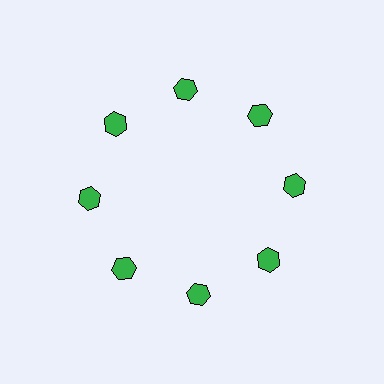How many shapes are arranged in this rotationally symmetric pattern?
There are 8 shapes, arranged in 8 groups of 1.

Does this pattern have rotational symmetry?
Yes, this pattern has 8-fold rotational symmetry. It looks the same after rotating 45 degrees around the center.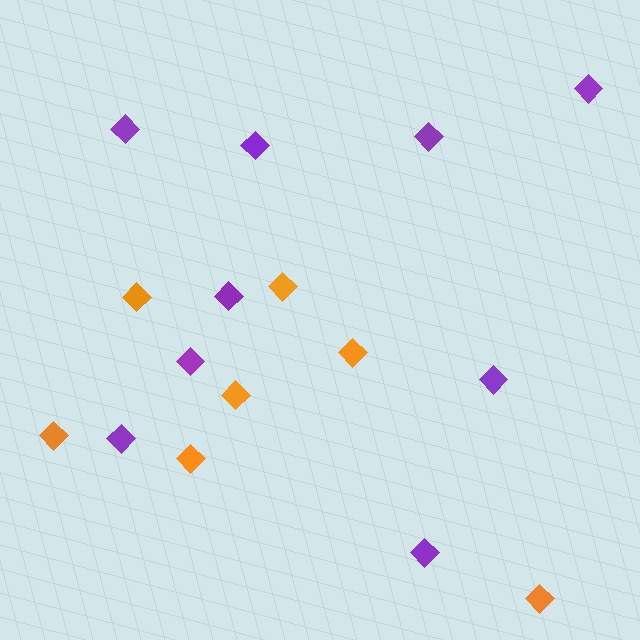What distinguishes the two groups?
There are 2 groups: one group of purple diamonds (9) and one group of orange diamonds (7).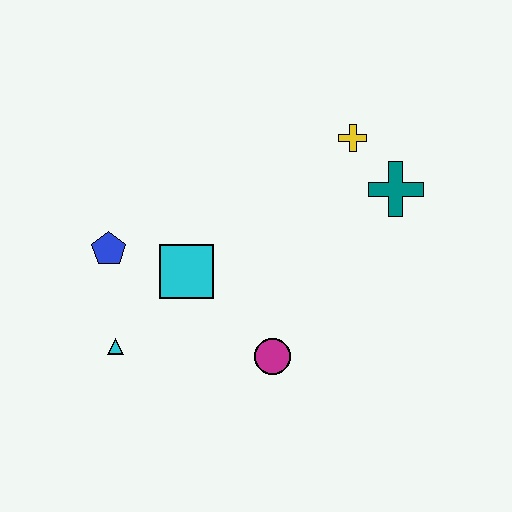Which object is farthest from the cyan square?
The teal cross is farthest from the cyan square.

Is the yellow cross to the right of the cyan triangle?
Yes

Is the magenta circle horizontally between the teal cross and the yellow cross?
No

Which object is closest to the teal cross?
The yellow cross is closest to the teal cross.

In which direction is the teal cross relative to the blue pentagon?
The teal cross is to the right of the blue pentagon.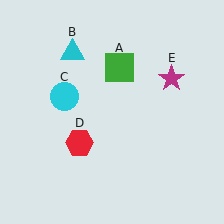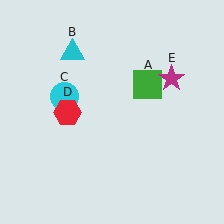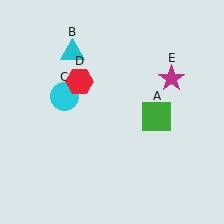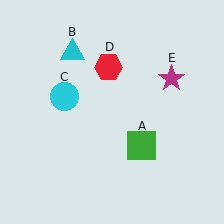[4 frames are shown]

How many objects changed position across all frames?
2 objects changed position: green square (object A), red hexagon (object D).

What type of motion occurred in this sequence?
The green square (object A), red hexagon (object D) rotated clockwise around the center of the scene.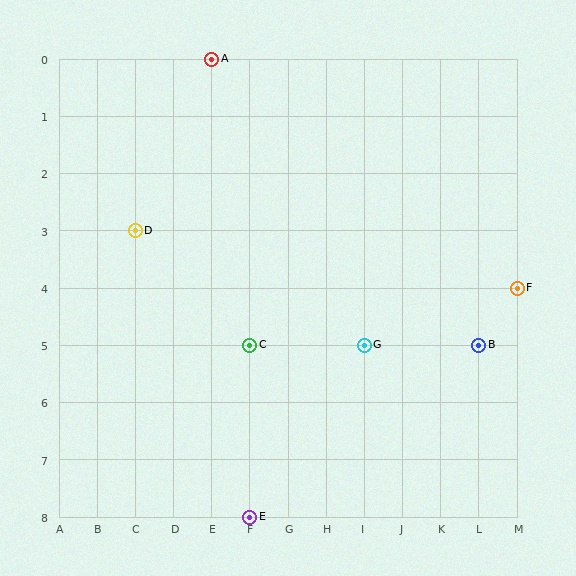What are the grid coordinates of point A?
Point A is at grid coordinates (E, 0).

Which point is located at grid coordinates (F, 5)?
Point C is at (F, 5).